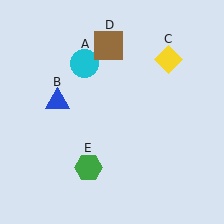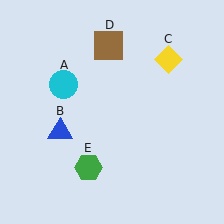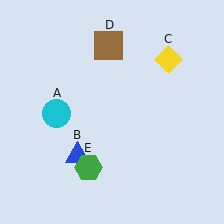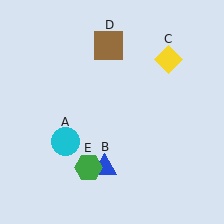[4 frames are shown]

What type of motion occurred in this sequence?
The cyan circle (object A), blue triangle (object B) rotated counterclockwise around the center of the scene.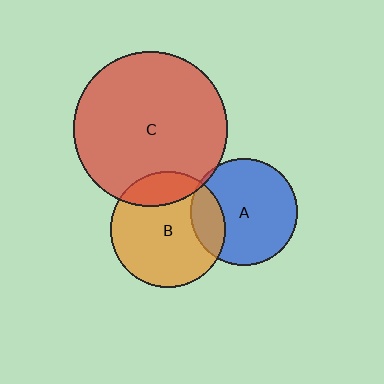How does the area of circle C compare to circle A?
Approximately 2.1 times.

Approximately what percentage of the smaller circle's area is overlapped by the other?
Approximately 20%.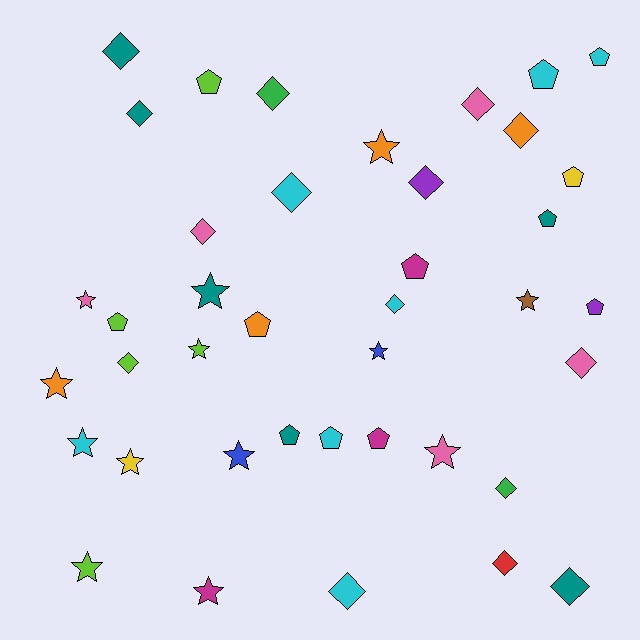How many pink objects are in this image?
There are 5 pink objects.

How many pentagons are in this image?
There are 12 pentagons.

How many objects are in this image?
There are 40 objects.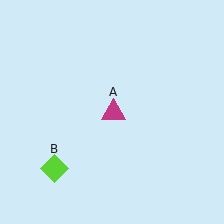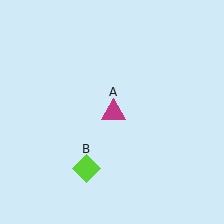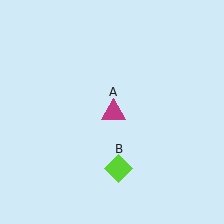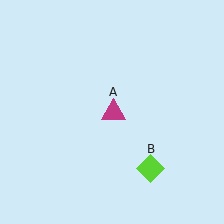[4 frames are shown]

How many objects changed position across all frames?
1 object changed position: lime diamond (object B).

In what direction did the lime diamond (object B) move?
The lime diamond (object B) moved right.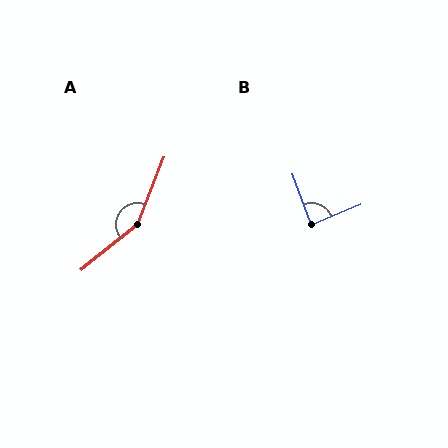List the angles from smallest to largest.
B (88°), A (151°).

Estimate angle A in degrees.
Approximately 151 degrees.